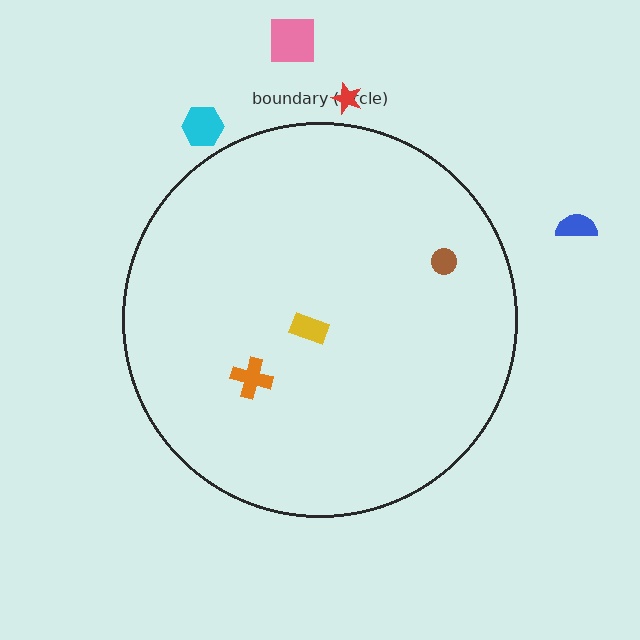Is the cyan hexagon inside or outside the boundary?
Outside.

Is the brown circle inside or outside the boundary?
Inside.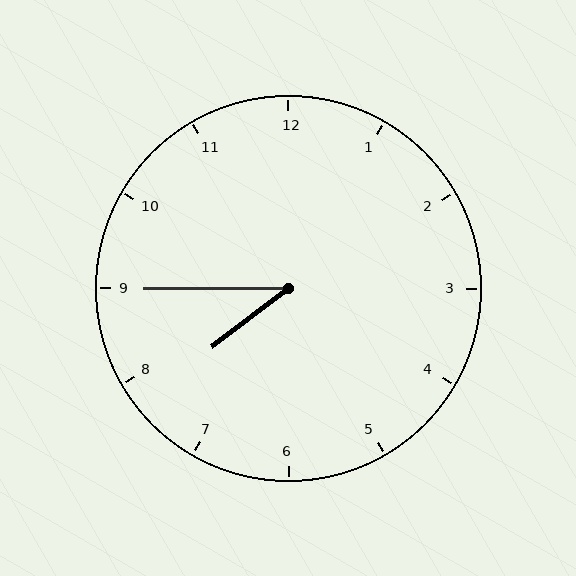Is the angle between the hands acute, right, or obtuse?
It is acute.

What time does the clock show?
7:45.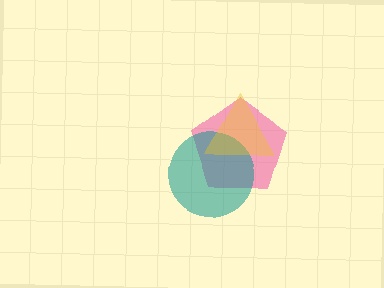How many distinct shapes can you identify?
There are 3 distinct shapes: a pink pentagon, a teal circle, a yellow triangle.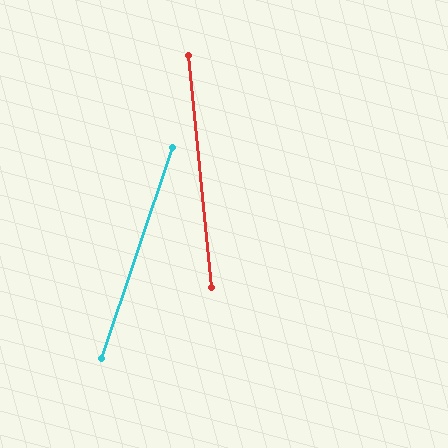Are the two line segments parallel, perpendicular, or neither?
Neither parallel nor perpendicular — they differ by about 24°.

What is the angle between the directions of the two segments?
Approximately 24 degrees.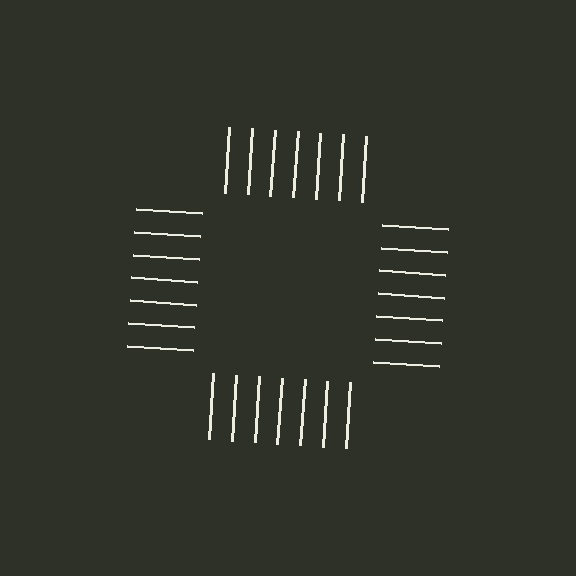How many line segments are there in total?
28 — 7 along each of the 4 edges.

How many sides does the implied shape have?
4 sides — the line-ends trace a square.